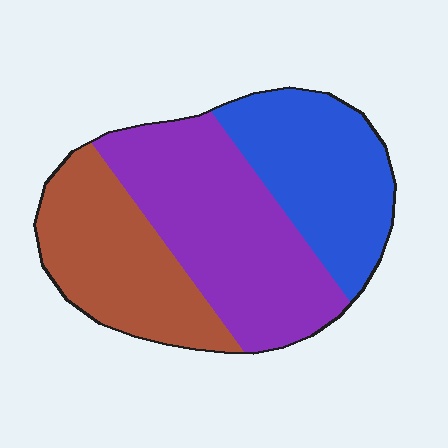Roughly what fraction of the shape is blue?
Blue covers roughly 30% of the shape.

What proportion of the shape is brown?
Brown covers around 30% of the shape.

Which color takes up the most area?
Purple, at roughly 40%.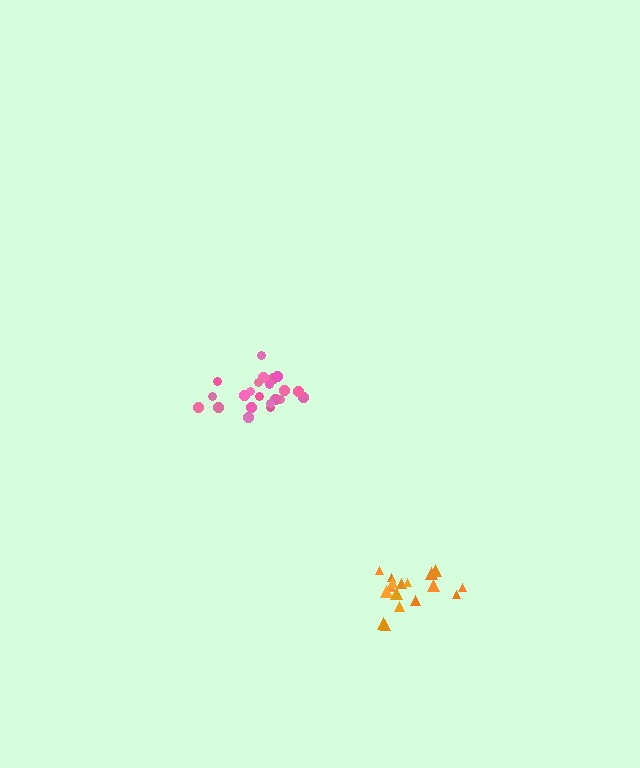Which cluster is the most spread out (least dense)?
Orange.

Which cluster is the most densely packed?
Pink.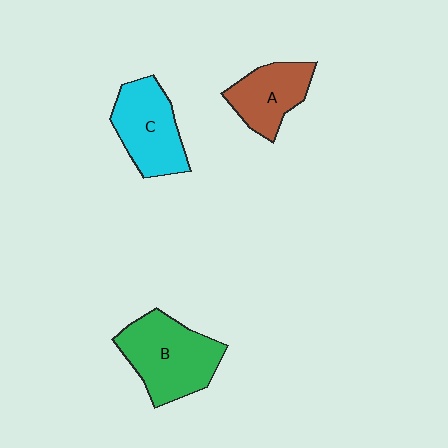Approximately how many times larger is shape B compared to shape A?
Approximately 1.5 times.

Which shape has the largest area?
Shape B (green).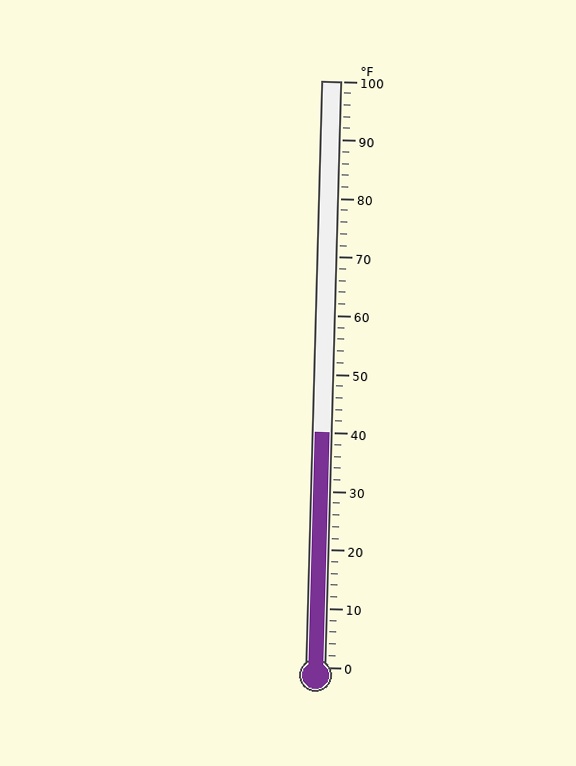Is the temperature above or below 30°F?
The temperature is above 30°F.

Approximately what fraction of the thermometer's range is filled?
The thermometer is filled to approximately 40% of its range.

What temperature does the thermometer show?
The thermometer shows approximately 40°F.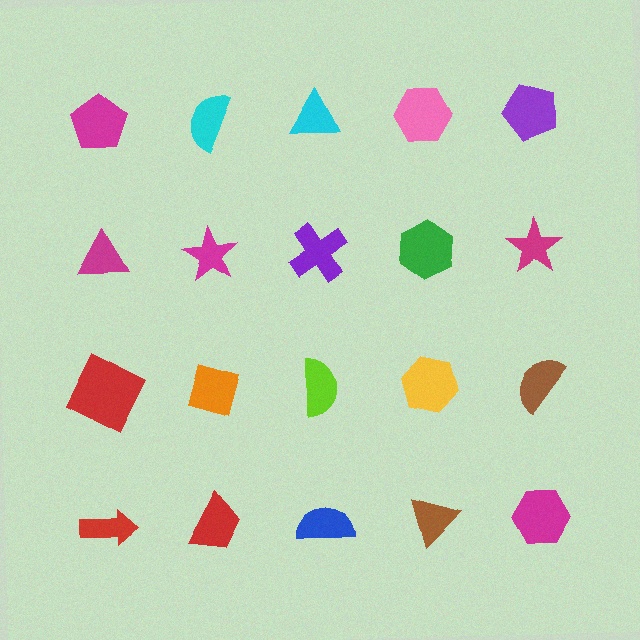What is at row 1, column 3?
A cyan triangle.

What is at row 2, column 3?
A purple cross.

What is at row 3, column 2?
An orange diamond.